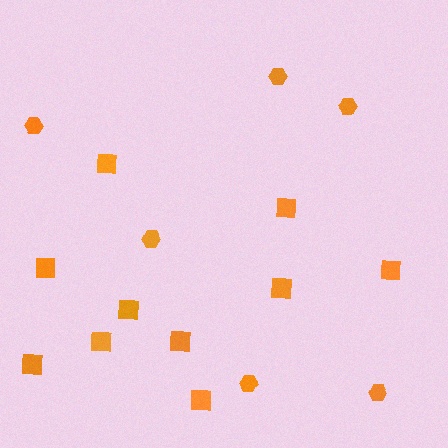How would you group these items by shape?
There are 2 groups: one group of squares (10) and one group of hexagons (6).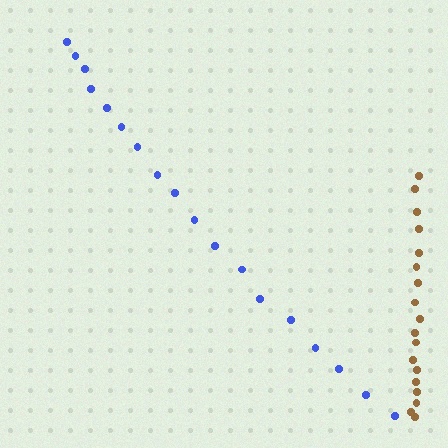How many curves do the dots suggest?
There are 2 distinct paths.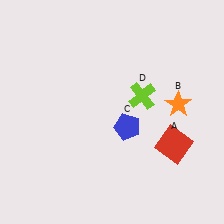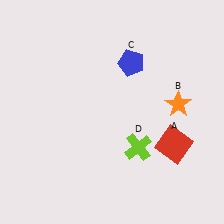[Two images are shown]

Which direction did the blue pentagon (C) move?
The blue pentagon (C) moved up.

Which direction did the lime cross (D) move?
The lime cross (D) moved down.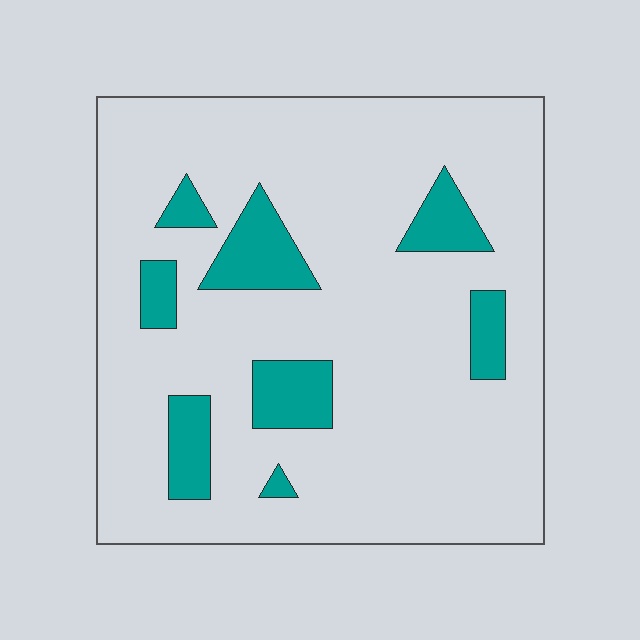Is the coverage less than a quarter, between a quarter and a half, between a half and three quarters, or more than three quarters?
Less than a quarter.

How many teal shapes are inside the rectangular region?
8.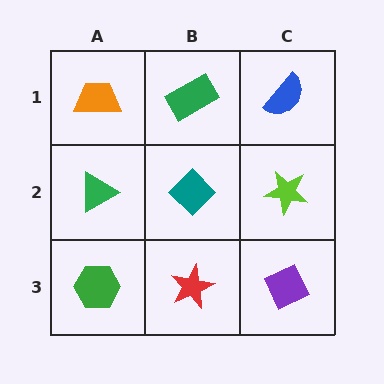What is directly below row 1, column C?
A lime star.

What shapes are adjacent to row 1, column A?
A green triangle (row 2, column A), a green rectangle (row 1, column B).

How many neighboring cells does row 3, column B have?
3.